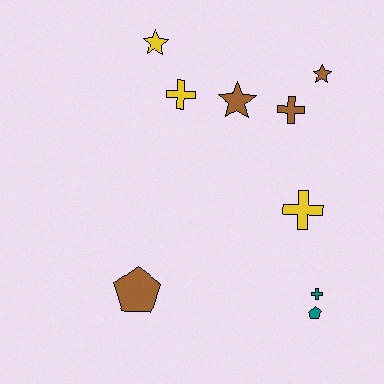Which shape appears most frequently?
Cross, with 4 objects.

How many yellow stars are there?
There is 1 yellow star.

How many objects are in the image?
There are 9 objects.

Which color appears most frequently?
Brown, with 4 objects.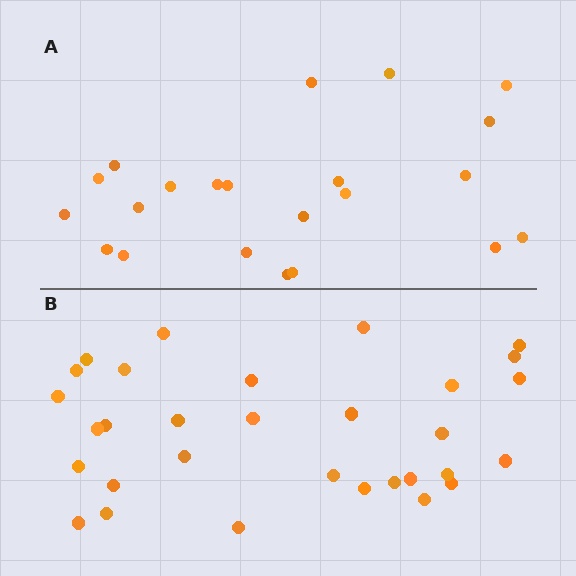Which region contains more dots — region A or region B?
Region B (the bottom region) has more dots.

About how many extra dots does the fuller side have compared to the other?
Region B has roughly 8 or so more dots than region A.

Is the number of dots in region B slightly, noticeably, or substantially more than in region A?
Region B has noticeably more, but not dramatically so. The ratio is roughly 1.4 to 1.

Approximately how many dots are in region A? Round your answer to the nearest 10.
About 20 dots. (The exact count is 22, which rounds to 20.)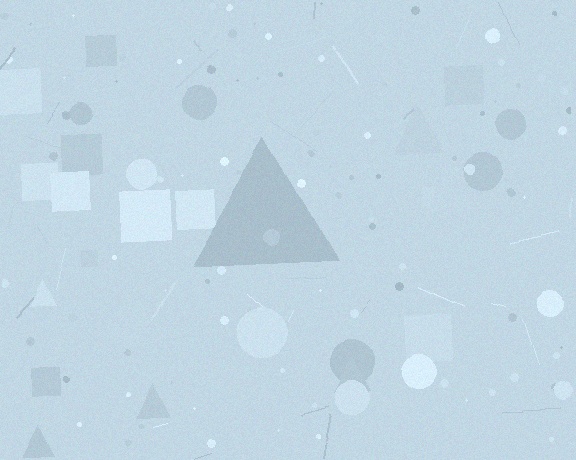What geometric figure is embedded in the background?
A triangle is embedded in the background.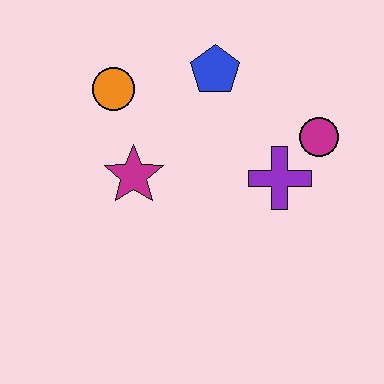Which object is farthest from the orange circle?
The magenta circle is farthest from the orange circle.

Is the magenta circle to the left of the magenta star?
No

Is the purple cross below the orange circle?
Yes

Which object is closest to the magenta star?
The orange circle is closest to the magenta star.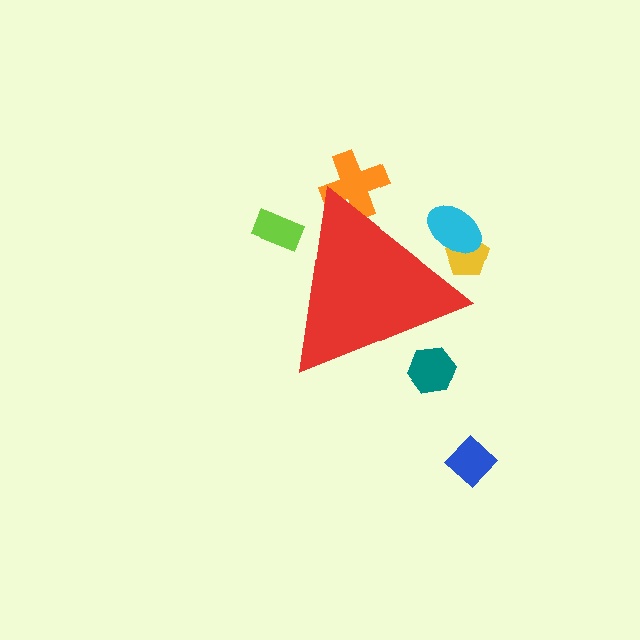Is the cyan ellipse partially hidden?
Yes, the cyan ellipse is partially hidden behind the red triangle.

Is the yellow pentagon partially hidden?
Yes, the yellow pentagon is partially hidden behind the red triangle.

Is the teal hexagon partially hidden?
Yes, the teal hexagon is partially hidden behind the red triangle.